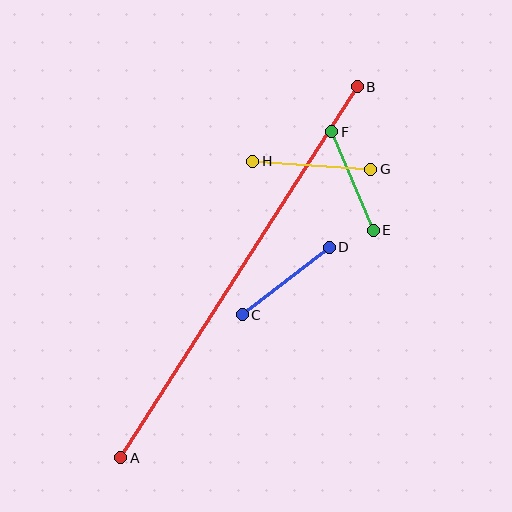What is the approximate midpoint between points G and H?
The midpoint is at approximately (312, 165) pixels.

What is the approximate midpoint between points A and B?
The midpoint is at approximately (239, 272) pixels.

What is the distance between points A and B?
The distance is approximately 440 pixels.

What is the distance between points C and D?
The distance is approximately 110 pixels.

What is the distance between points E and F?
The distance is approximately 107 pixels.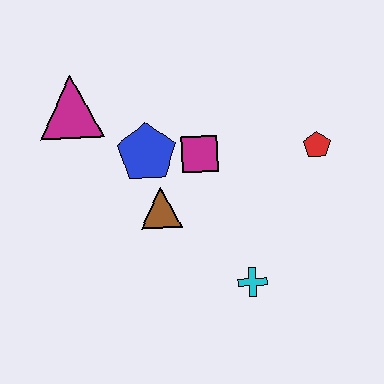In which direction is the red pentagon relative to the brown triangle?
The red pentagon is to the right of the brown triangle.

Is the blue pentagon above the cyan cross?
Yes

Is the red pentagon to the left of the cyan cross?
No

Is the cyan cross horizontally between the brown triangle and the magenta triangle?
No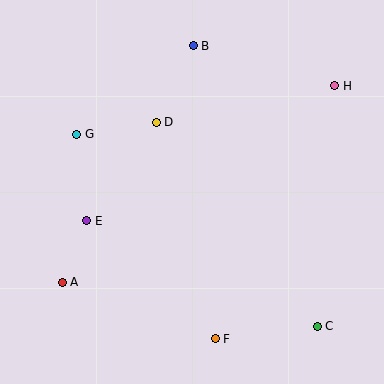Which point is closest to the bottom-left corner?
Point A is closest to the bottom-left corner.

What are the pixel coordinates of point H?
Point H is at (335, 86).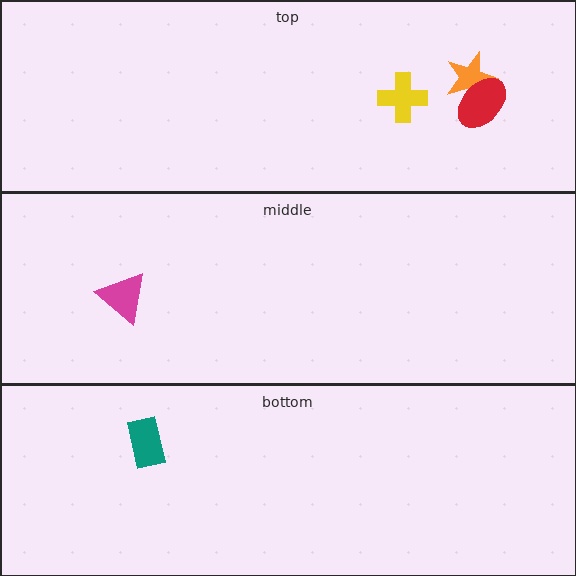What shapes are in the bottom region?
The teal rectangle.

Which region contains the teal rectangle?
The bottom region.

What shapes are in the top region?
The yellow cross, the orange star, the red ellipse.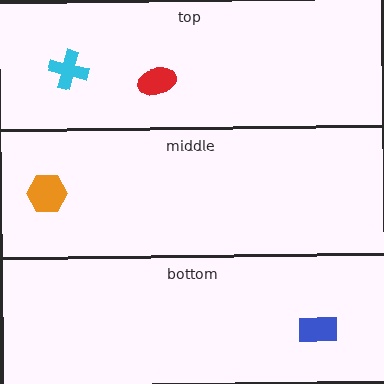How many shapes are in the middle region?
1.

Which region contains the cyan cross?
The top region.